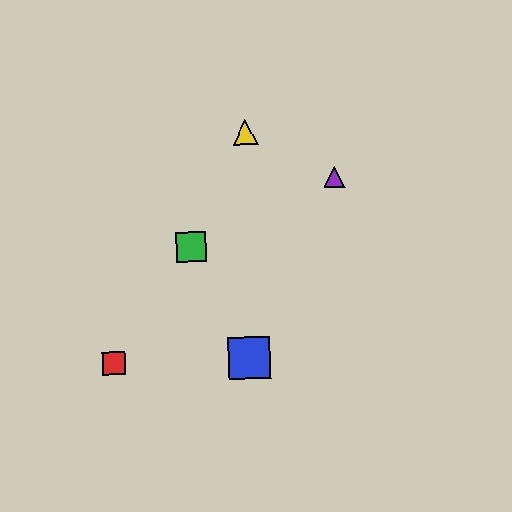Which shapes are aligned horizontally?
The red square, the blue square are aligned horizontally.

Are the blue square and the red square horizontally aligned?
Yes, both are at y≈358.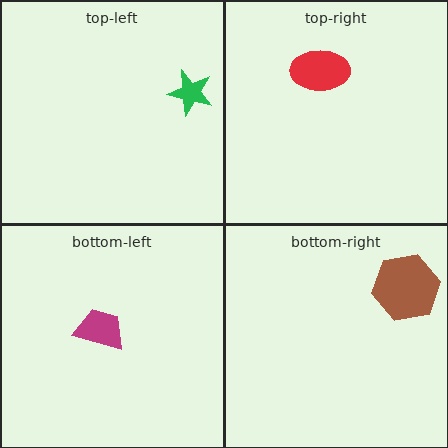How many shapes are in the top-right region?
1.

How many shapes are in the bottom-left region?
1.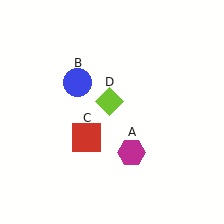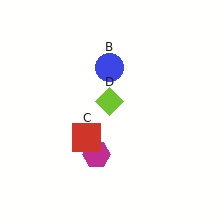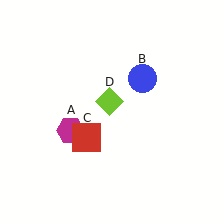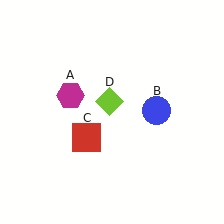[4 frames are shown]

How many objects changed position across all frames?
2 objects changed position: magenta hexagon (object A), blue circle (object B).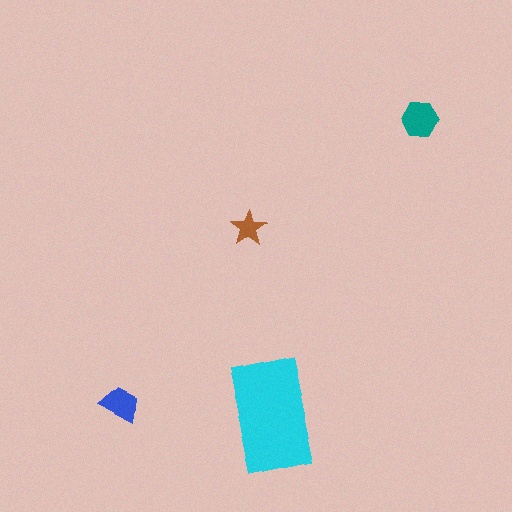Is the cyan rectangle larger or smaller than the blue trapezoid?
Larger.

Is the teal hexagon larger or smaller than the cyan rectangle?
Smaller.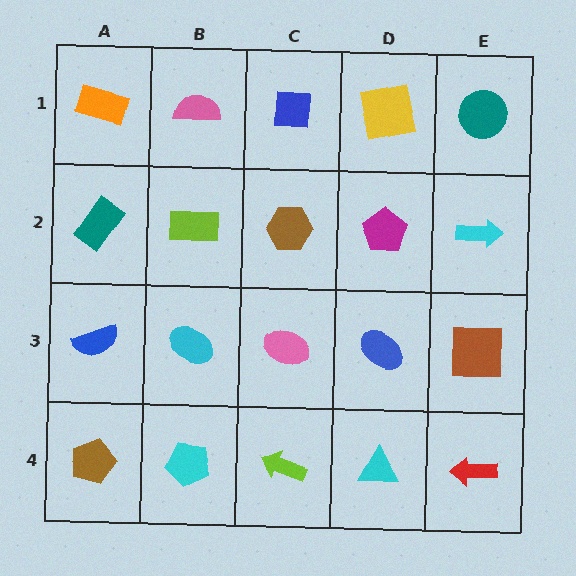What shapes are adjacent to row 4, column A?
A blue semicircle (row 3, column A), a cyan pentagon (row 4, column B).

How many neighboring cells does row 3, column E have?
3.